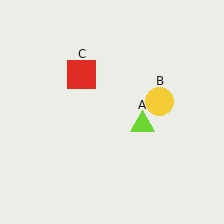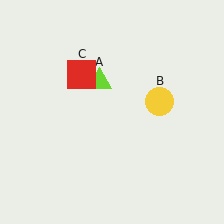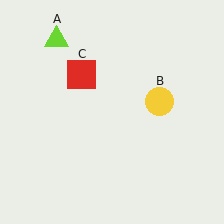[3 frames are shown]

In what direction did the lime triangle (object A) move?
The lime triangle (object A) moved up and to the left.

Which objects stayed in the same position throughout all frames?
Yellow circle (object B) and red square (object C) remained stationary.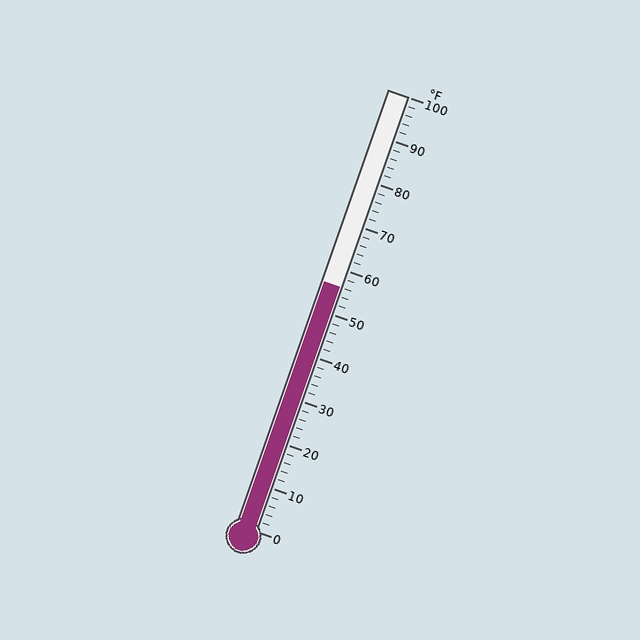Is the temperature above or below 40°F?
The temperature is above 40°F.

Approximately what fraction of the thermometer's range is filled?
The thermometer is filled to approximately 55% of its range.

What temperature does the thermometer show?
The thermometer shows approximately 56°F.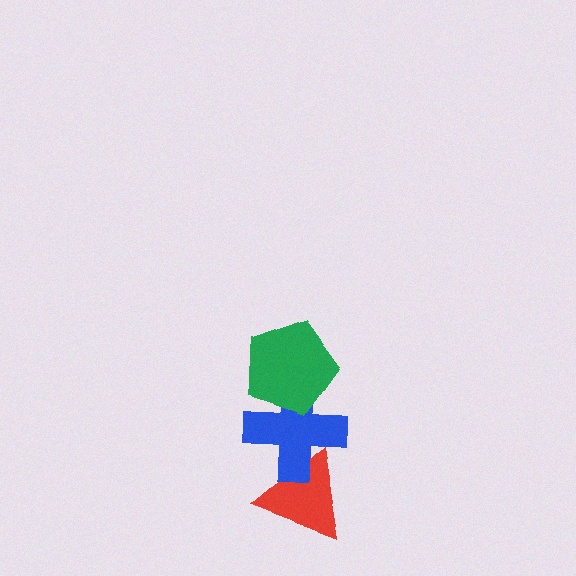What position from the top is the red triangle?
The red triangle is 3rd from the top.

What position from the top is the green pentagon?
The green pentagon is 1st from the top.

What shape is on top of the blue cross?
The green pentagon is on top of the blue cross.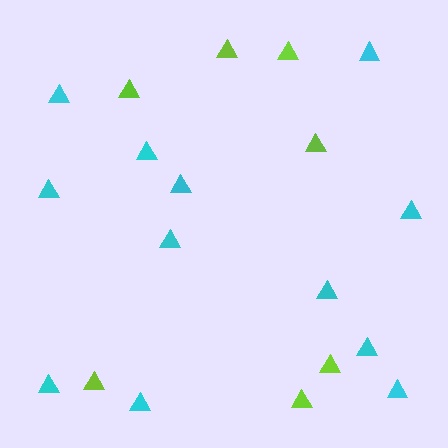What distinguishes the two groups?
There are 2 groups: one group of lime triangles (7) and one group of cyan triangles (12).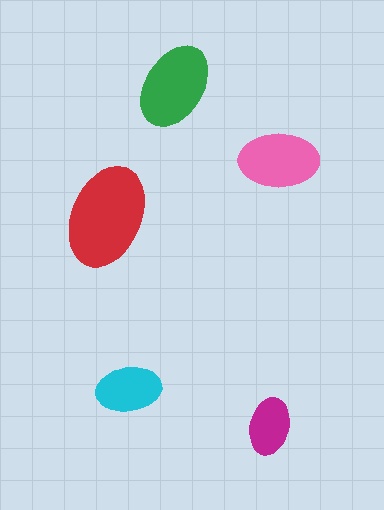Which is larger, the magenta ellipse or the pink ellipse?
The pink one.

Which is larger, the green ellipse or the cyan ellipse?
The green one.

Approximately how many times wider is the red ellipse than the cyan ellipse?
About 1.5 times wider.